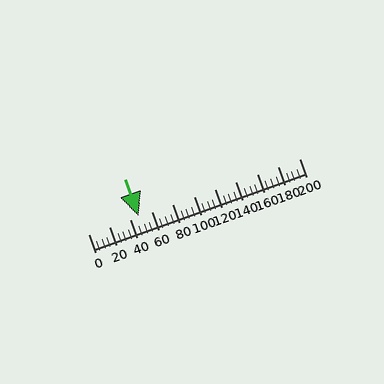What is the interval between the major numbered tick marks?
The major tick marks are spaced 20 units apart.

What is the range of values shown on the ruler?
The ruler shows values from 0 to 200.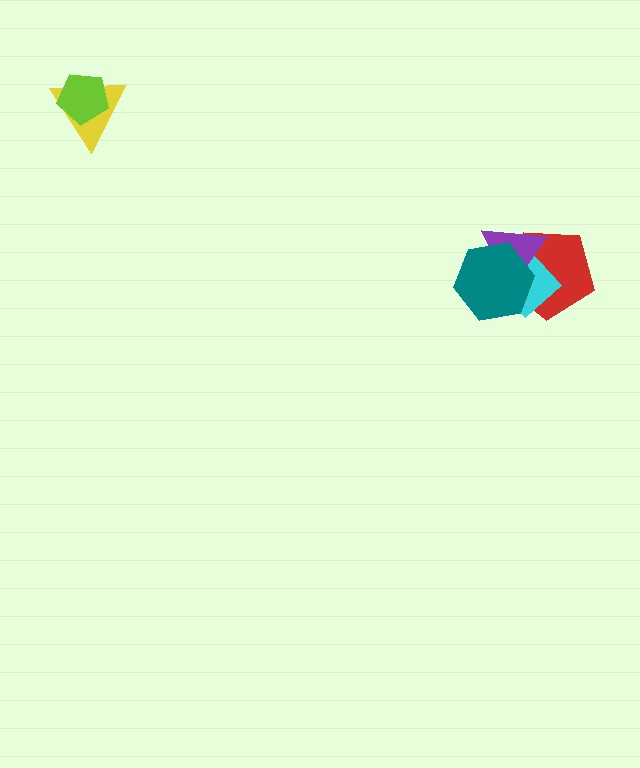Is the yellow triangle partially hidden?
Yes, it is partially covered by another shape.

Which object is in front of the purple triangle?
The teal hexagon is in front of the purple triangle.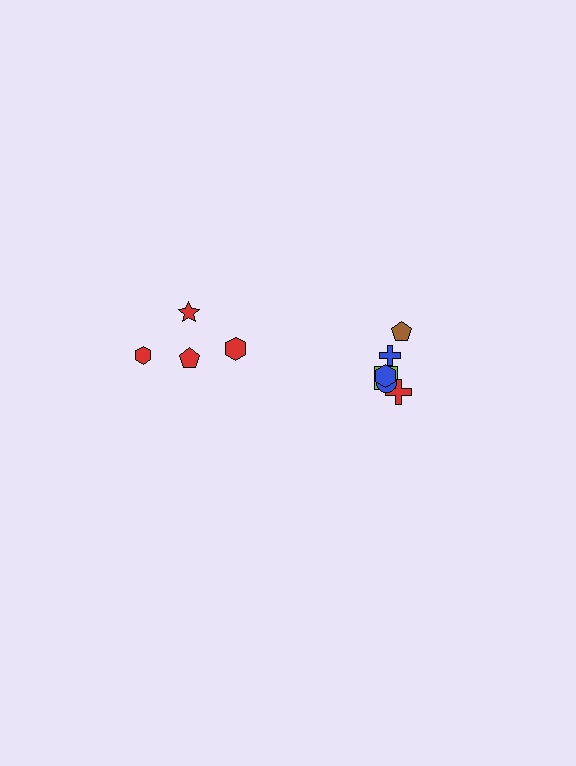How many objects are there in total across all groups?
There are 10 objects.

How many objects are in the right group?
There are 6 objects.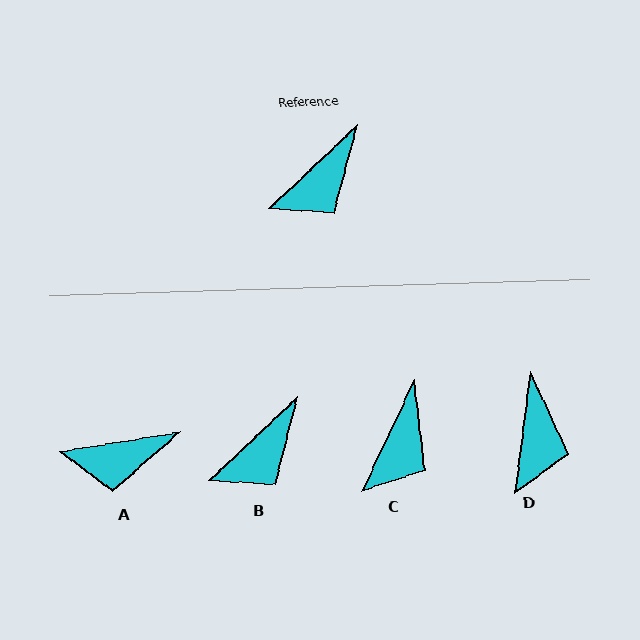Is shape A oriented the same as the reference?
No, it is off by about 34 degrees.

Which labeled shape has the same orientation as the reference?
B.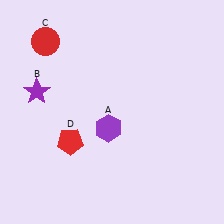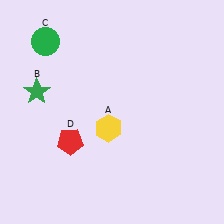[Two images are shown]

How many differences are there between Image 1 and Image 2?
There are 3 differences between the two images.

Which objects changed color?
A changed from purple to yellow. B changed from purple to green. C changed from red to green.